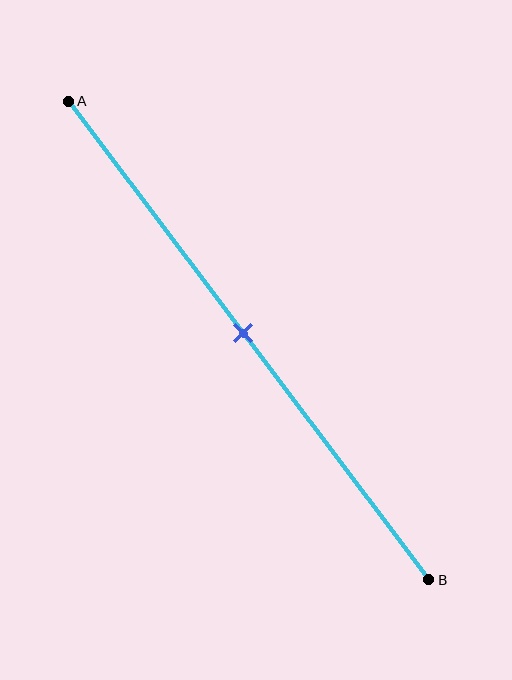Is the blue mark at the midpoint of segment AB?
Yes, the mark is approximately at the midpoint.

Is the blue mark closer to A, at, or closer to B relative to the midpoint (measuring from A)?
The blue mark is approximately at the midpoint of segment AB.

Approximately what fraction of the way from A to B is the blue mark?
The blue mark is approximately 50% of the way from A to B.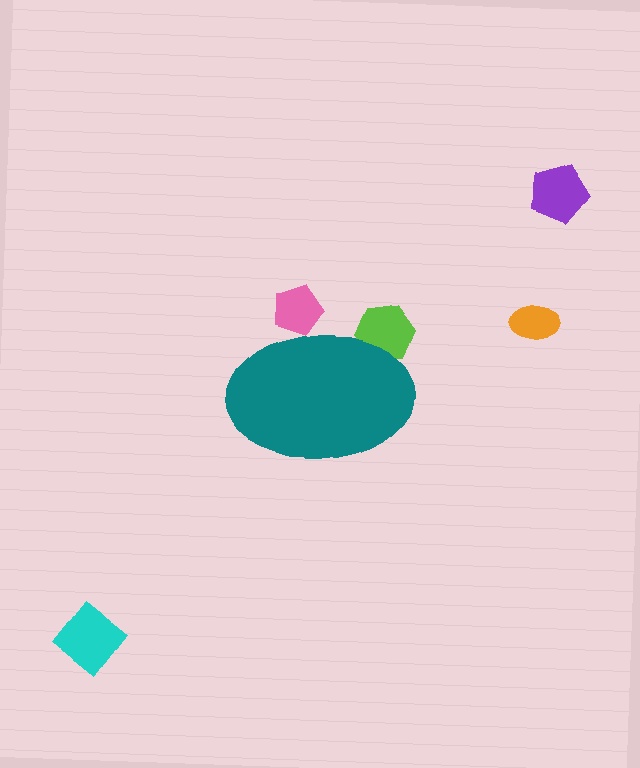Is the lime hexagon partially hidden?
Yes, the lime hexagon is partially hidden behind the teal ellipse.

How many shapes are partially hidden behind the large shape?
2 shapes are partially hidden.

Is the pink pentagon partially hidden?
Yes, the pink pentagon is partially hidden behind the teal ellipse.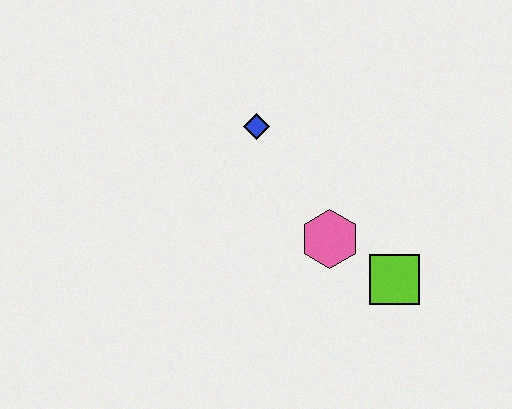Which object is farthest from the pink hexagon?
The blue diamond is farthest from the pink hexagon.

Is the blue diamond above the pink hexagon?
Yes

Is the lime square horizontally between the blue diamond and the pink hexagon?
No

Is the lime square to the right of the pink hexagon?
Yes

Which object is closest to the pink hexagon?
The lime square is closest to the pink hexagon.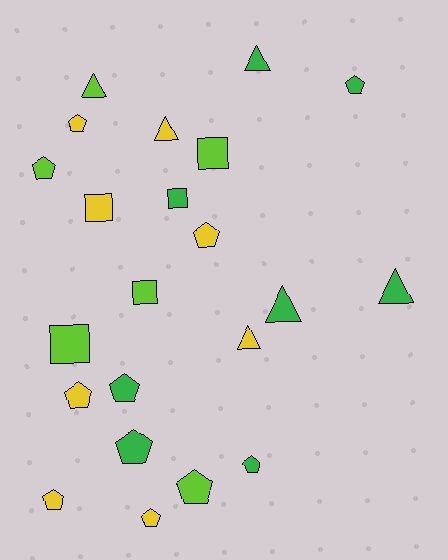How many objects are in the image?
There are 22 objects.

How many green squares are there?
There is 1 green square.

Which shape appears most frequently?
Pentagon, with 11 objects.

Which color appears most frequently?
Yellow, with 8 objects.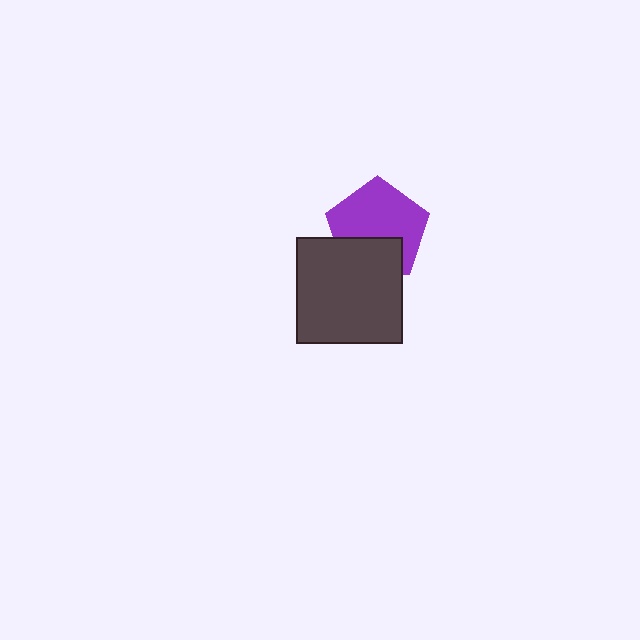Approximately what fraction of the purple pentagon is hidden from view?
Roughly 34% of the purple pentagon is hidden behind the dark gray square.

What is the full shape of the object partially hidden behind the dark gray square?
The partially hidden object is a purple pentagon.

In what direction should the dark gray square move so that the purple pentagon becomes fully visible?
The dark gray square should move down. That is the shortest direction to clear the overlap and leave the purple pentagon fully visible.